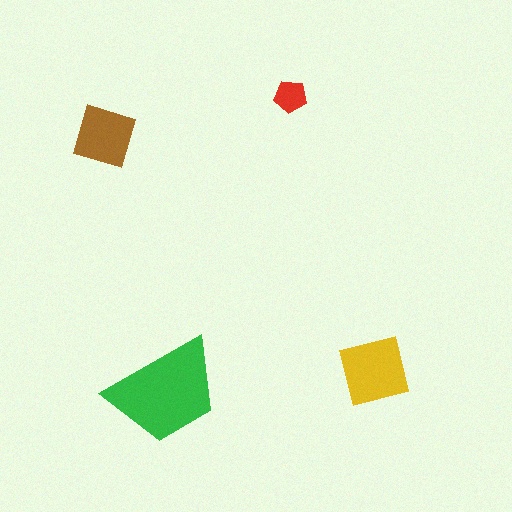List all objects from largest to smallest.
The green trapezoid, the yellow square, the brown square, the red pentagon.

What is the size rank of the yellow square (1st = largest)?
2nd.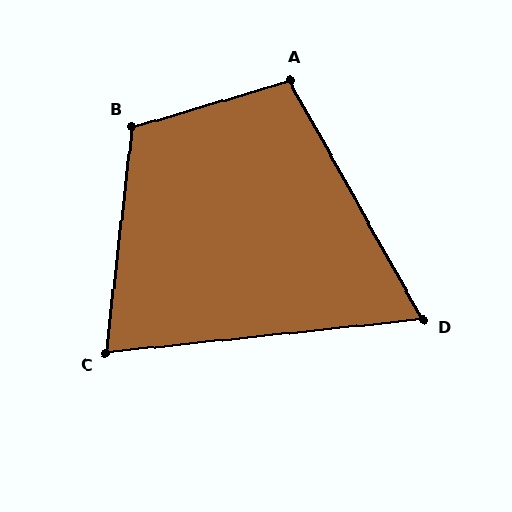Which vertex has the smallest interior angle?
D, at approximately 67 degrees.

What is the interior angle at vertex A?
Approximately 103 degrees (obtuse).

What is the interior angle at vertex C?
Approximately 77 degrees (acute).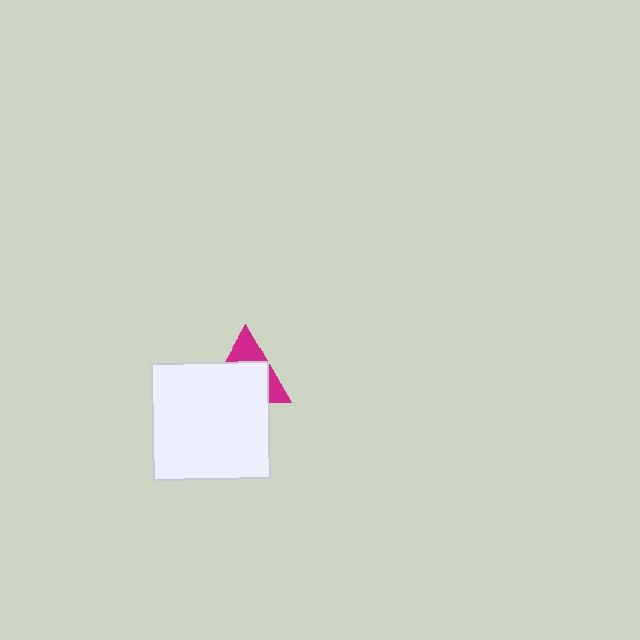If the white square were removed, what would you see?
You would see the complete magenta triangle.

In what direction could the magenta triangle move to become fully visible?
The magenta triangle could move up. That would shift it out from behind the white square entirely.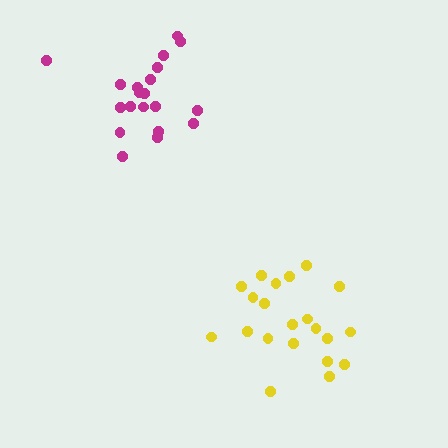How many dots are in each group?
Group 1: 21 dots, Group 2: 20 dots (41 total).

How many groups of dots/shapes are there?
There are 2 groups.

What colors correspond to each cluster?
The clusters are colored: yellow, magenta.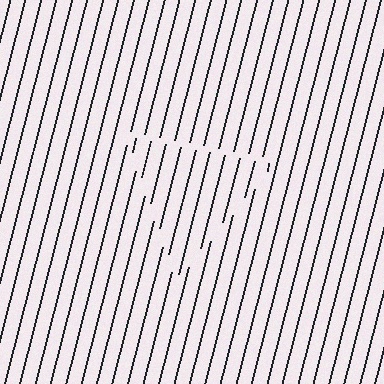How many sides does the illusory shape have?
3 sides — the line-ends trace a triangle.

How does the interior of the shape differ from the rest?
The interior of the shape contains the same grating, shifted by half a period — the contour is defined by the phase discontinuity where line-ends from the inner and outer gratings abut.